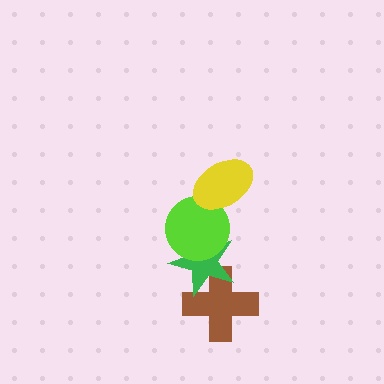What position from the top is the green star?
The green star is 3rd from the top.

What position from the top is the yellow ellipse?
The yellow ellipse is 1st from the top.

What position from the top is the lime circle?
The lime circle is 2nd from the top.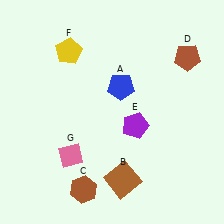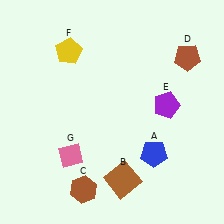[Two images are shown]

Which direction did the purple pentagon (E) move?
The purple pentagon (E) moved right.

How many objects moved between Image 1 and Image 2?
2 objects moved between the two images.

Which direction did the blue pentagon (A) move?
The blue pentagon (A) moved down.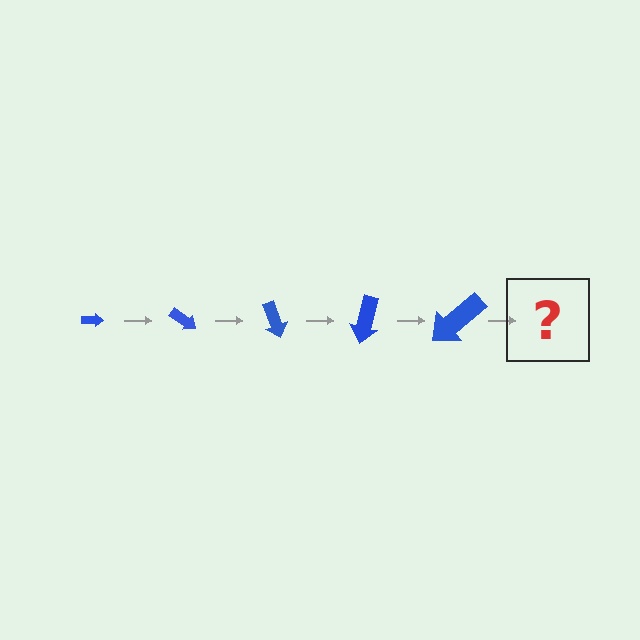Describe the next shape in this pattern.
It should be an arrow, larger than the previous one and rotated 175 degrees from the start.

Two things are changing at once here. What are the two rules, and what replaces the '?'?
The two rules are that the arrow grows larger each step and it rotates 35 degrees each step. The '?' should be an arrow, larger than the previous one and rotated 175 degrees from the start.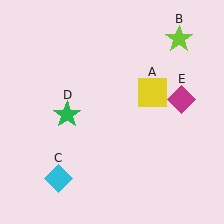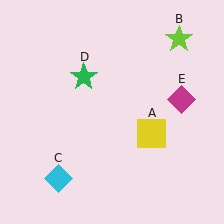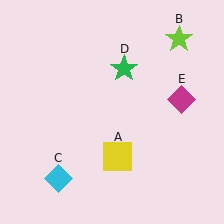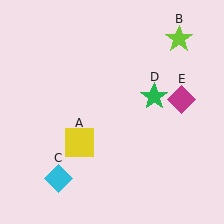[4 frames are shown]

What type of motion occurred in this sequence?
The yellow square (object A), green star (object D) rotated clockwise around the center of the scene.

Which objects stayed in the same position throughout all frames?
Lime star (object B) and cyan diamond (object C) and magenta diamond (object E) remained stationary.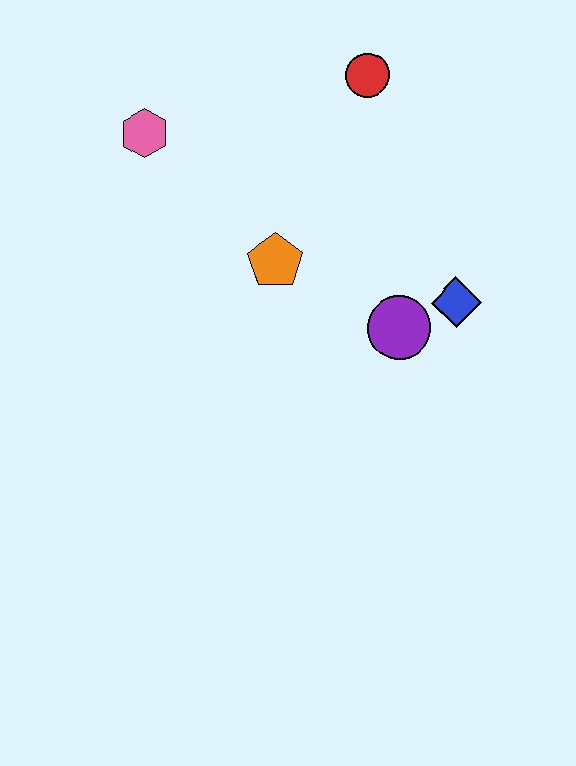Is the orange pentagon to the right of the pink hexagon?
Yes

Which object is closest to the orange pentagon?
The purple circle is closest to the orange pentagon.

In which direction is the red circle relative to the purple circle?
The red circle is above the purple circle.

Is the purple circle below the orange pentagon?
Yes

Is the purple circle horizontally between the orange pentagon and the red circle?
No